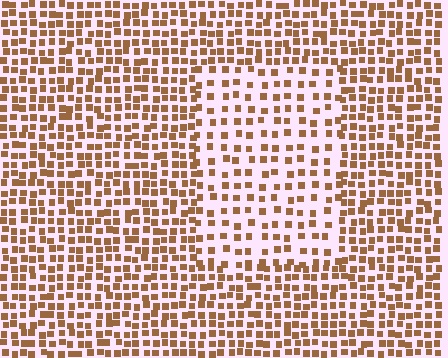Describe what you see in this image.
The image contains small brown elements arranged at two different densities. A rectangle-shaped region is visible where the elements are less densely packed than the surrounding area.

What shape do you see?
I see a rectangle.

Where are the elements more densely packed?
The elements are more densely packed outside the rectangle boundary.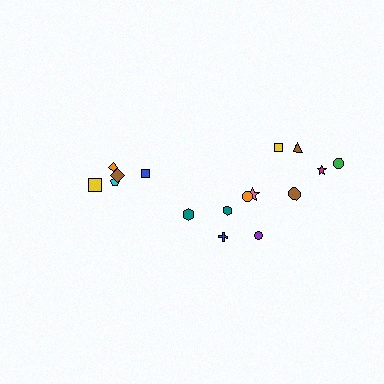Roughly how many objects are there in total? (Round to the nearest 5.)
Roughly 15 objects in total.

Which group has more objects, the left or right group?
The right group.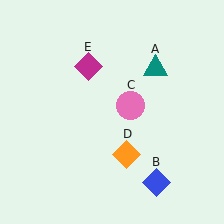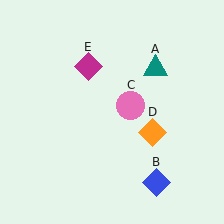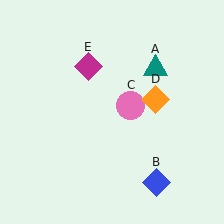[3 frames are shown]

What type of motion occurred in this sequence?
The orange diamond (object D) rotated counterclockwise around the center of the scene.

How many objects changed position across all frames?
1 object changed position: orange diamond (object D).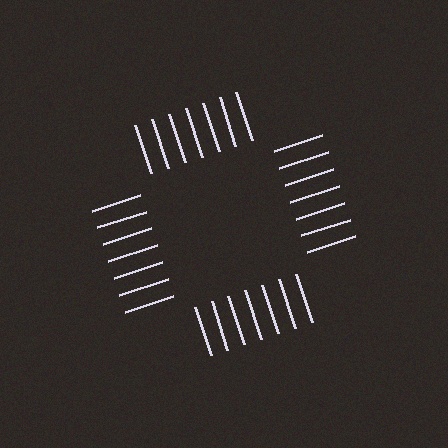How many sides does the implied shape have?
4 sides — the line-ends trace a square.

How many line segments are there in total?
28 — 7 along each of the 4 edges.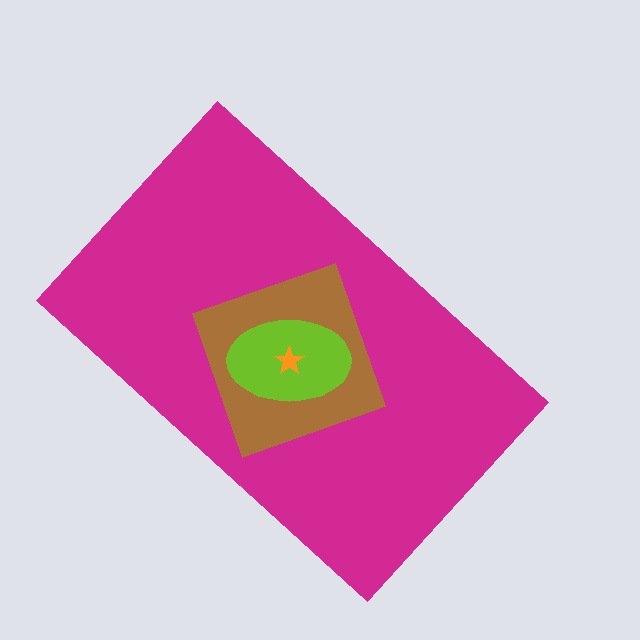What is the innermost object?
The orange star.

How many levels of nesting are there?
4.